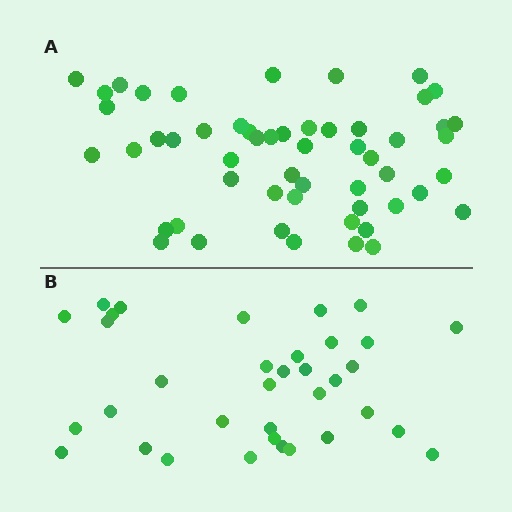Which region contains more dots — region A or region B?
Region A (the top region) has more dots.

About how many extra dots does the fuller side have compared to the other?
Region A has approximately 20 more dots than region B.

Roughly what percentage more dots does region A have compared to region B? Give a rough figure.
About 55% more.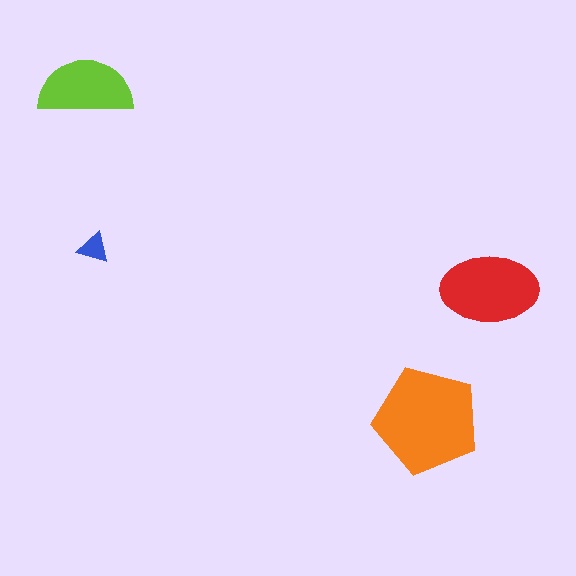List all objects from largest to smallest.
The orange pentagon, the red ellipse, the lime semicircle, the blue triangle.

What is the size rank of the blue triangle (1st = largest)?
4th.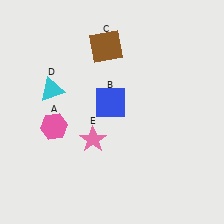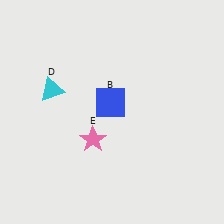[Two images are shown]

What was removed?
The pink hexagon (A), the brown square (C) were removed in Image 2.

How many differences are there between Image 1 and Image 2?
There are 2 differences between the two images.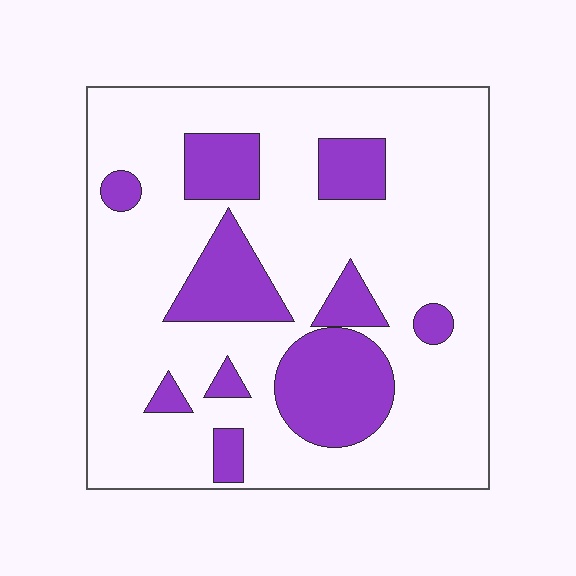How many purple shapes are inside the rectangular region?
10.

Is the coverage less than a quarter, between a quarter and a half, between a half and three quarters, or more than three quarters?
Less than a quarter.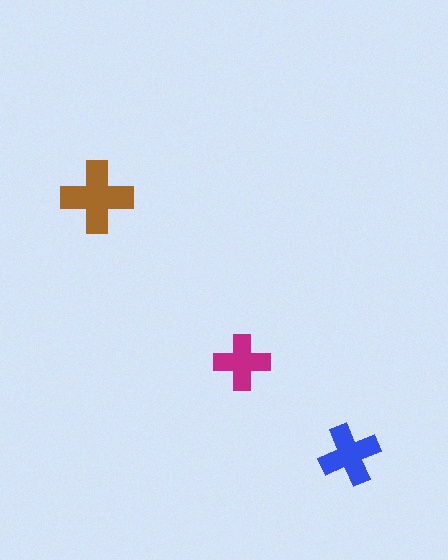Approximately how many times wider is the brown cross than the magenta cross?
About 1.5 times wider.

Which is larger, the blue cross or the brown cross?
The brown one.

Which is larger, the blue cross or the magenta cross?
The blue one.